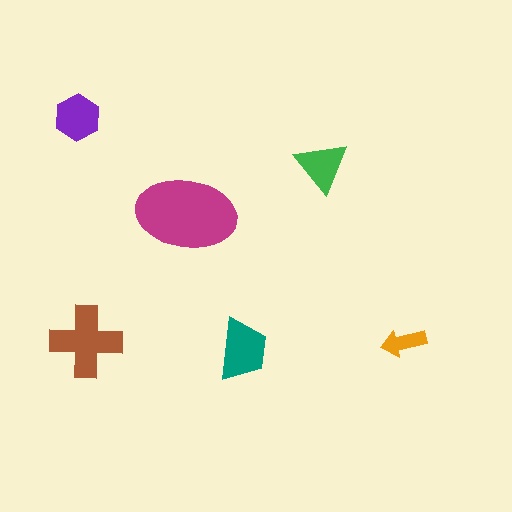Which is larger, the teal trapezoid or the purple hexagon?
The teal trapezoid.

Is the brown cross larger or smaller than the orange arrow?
Larger.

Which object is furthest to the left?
The purple hexagon is leftmost.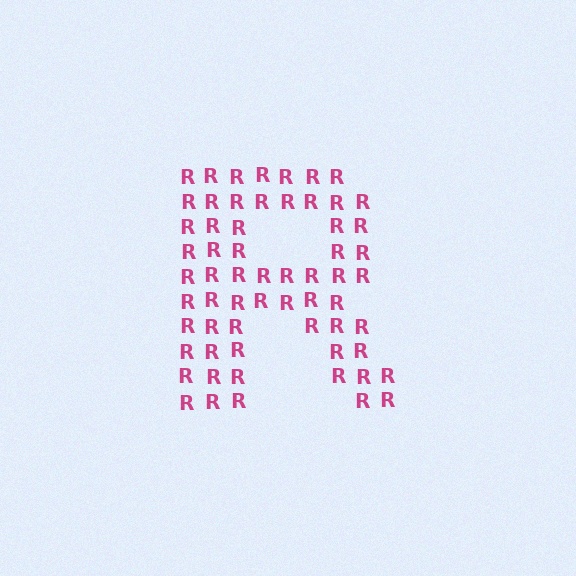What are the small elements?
The small elements are letter R's.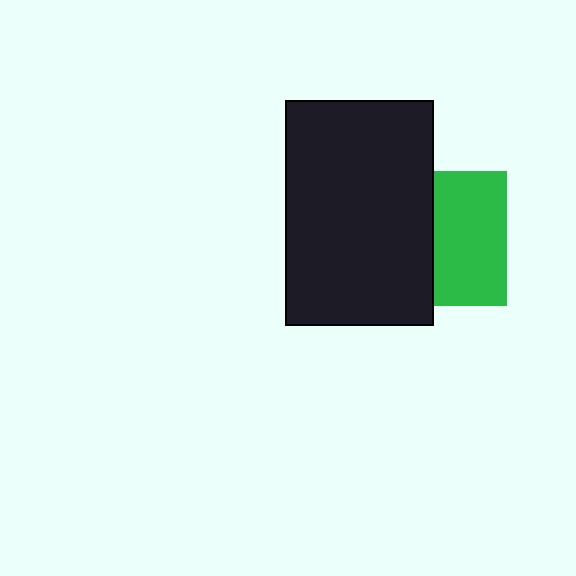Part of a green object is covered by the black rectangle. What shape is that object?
It is a square.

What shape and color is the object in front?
The object in front is a black rectangle.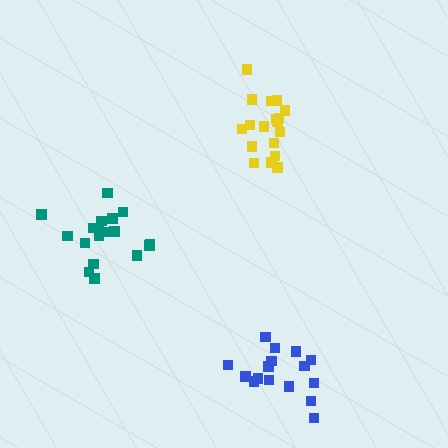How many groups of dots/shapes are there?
There are 3 groups.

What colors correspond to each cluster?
The clusters are colored: teal, yellow, blue.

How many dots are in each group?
Group 1: 18 dots, Group 2: 18 dots, Group 3: 16 dots (52 total).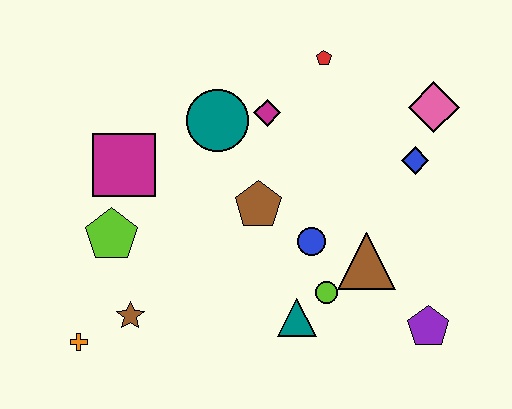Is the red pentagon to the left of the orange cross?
No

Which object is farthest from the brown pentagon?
The orange cross is farthest from the brown pentagon.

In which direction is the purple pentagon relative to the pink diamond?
The purple pentagon is below the pink diamond.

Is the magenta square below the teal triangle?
No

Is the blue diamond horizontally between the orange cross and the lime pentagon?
No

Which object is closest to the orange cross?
The brown star is closest to the orange cross.